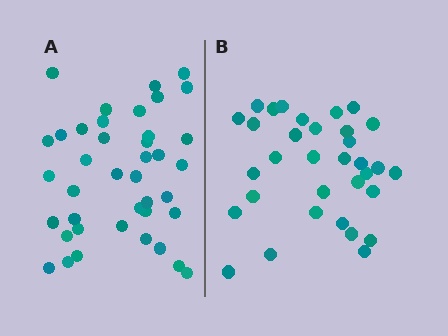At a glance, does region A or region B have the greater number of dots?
Region A (the left region) has more dots.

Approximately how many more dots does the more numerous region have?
Region A has roughly 8 or so more dots than region B.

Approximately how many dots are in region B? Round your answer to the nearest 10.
About 30 dots. (The exact count is 33, which rounds to 30.)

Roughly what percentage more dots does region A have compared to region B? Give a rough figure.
About 20% more.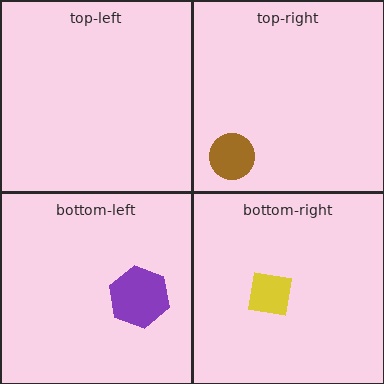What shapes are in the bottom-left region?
The lime pentagon, the purple hexagon.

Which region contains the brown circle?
The top-right region.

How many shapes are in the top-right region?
1.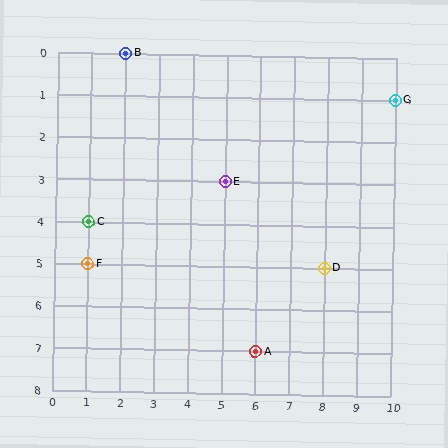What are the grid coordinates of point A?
Point A is at grid coordinates (6, 7).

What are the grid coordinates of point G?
Point G is at grid coordinates (10, 1).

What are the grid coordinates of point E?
Point E is at grid coordinates (5, 3).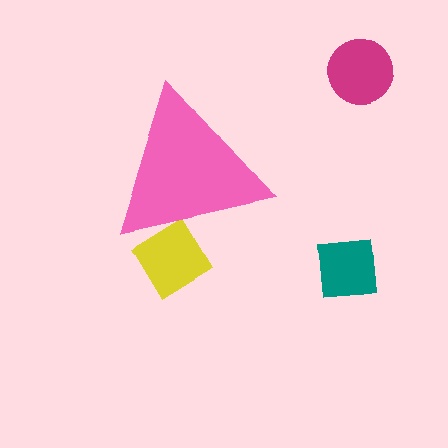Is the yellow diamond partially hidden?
Yes, the yellow diamond is partially hidden behind the pink triangle.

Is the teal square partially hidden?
No, the teal square is fully visible.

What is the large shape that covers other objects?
A pink triangle.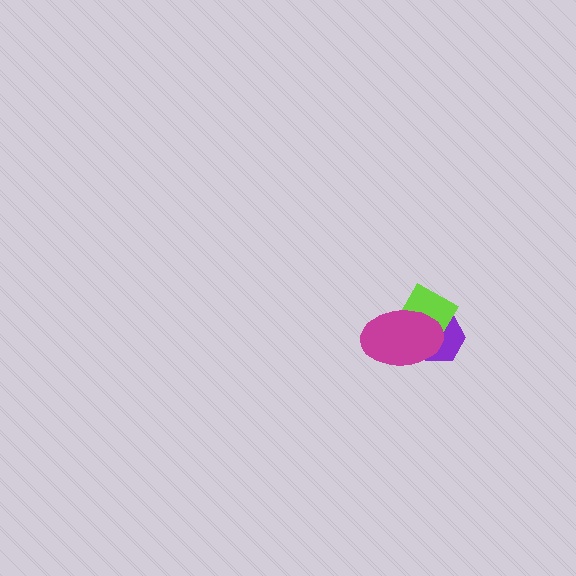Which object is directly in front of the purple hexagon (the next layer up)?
The lime diamond is directly in front of the purple hexagon.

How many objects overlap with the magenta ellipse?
2 objects overlap with the magenta ellipse.